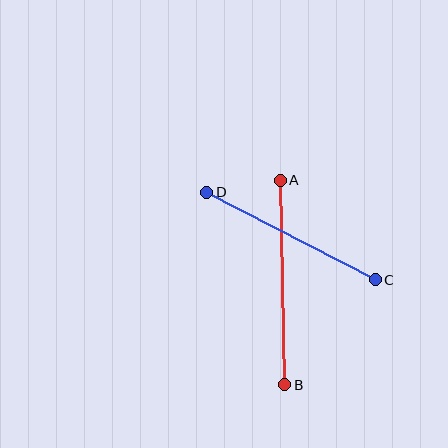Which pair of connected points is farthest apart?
Points A and B are farthest apart.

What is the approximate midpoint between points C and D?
The midpoint is at approximately (291, 236) pixels.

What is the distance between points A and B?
The distance is approximately 204 pixels.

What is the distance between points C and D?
The distance is approximately 190 pixels.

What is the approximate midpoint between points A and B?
The midpoint is at approximately (282, 283) pixels.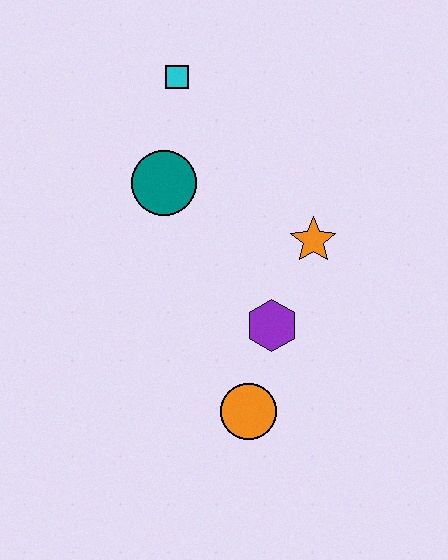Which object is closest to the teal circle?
The cyan square is closest to the teal circle.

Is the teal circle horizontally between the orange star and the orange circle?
No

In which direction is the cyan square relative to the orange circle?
The cyan square is above the orange circle.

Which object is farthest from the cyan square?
The orange circle is farthest from the cyan square.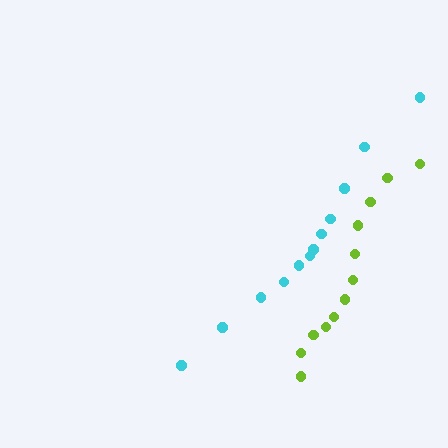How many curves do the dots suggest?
There are 2 distinct paths.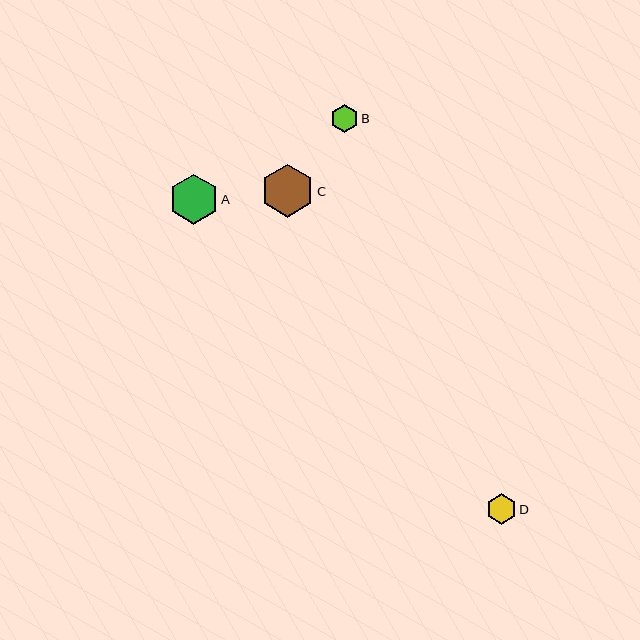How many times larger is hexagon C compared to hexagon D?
Hexagon C is approximately 1.8 times the size of hexagon D.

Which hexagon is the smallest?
Hexagon B is the smallest with a size of approximately 28 pixels.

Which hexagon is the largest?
Hexagon C is the largest with a size of approximately 53 pixels.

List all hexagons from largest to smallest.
From largest to smallest: C, A, D, B.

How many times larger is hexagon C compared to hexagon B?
Hexagon C is approximately 1.9 times the size of hexagon B.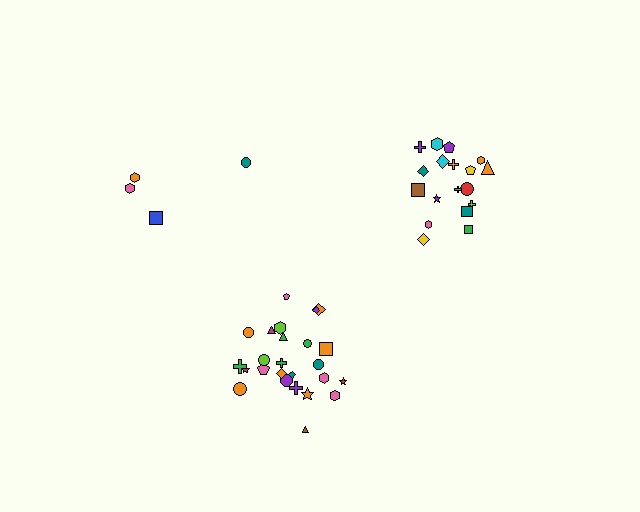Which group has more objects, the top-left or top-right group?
The top-right group.